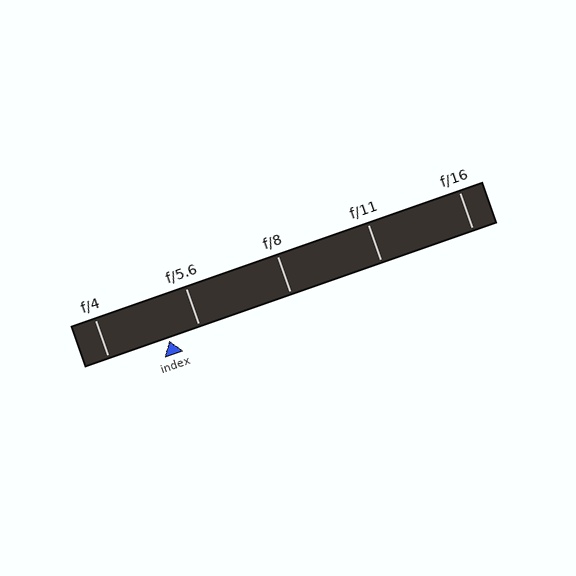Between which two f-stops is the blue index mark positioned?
The index mark is between f/4 and f/5.6.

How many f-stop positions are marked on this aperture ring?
There are 5 f-stop positions marked.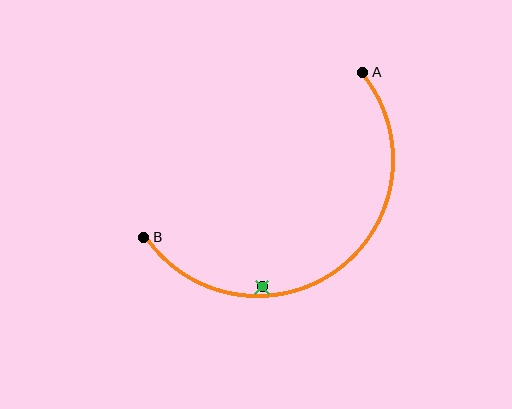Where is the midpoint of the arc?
The arc midpoint is the point on the curve farthest from the straight line joining A and B. It sits below and to the right of that line.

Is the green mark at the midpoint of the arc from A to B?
No — the green mark does not lie on the arc at all. It sits slightly inside the curve.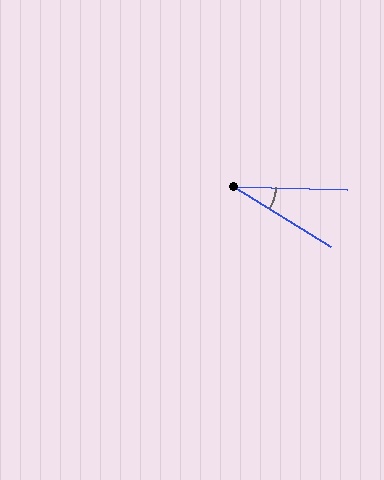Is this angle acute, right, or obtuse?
It is acute.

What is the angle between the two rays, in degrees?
Approximately 30 degrees.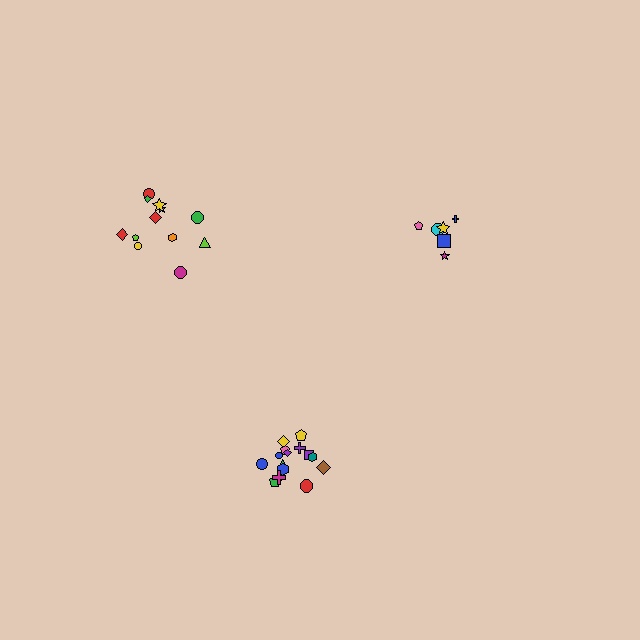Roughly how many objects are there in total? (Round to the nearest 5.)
Roughly 35 objects in total.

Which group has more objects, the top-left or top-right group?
The top-left group.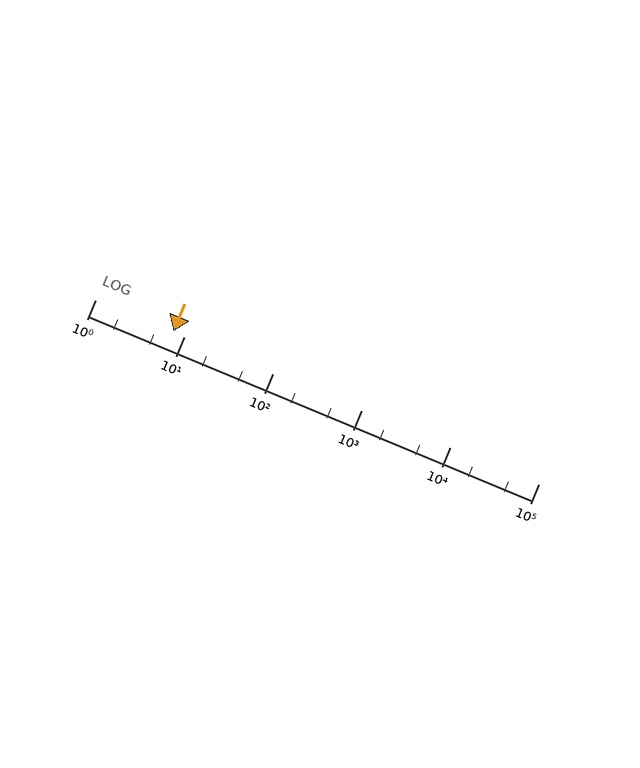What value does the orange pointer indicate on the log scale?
The pointer indicates approximately 7.6.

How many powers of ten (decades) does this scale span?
The scale spans 5 decades, from 1 to 100000.